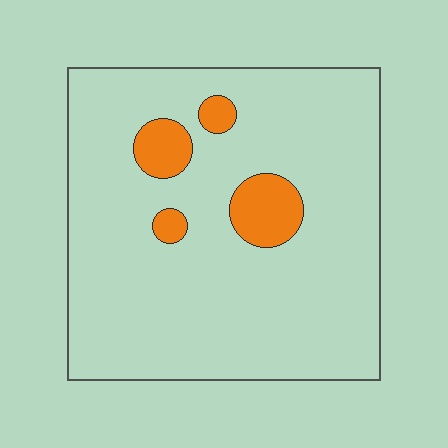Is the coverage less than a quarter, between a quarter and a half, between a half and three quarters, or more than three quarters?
Less than a quarter.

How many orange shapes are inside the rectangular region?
4.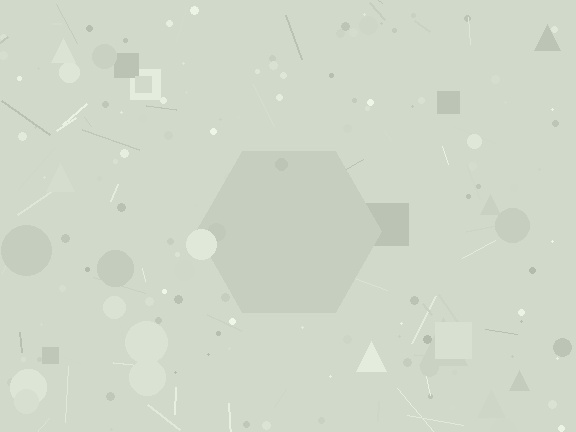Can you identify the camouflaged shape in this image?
The camouflaged shape is a hexagon.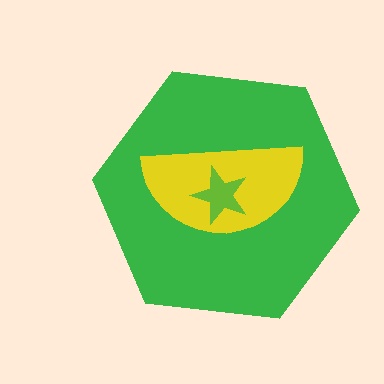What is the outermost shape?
The green hexagon.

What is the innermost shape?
The lime star.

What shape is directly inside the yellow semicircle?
The lime star.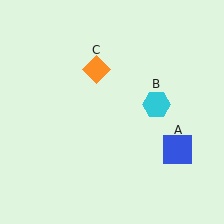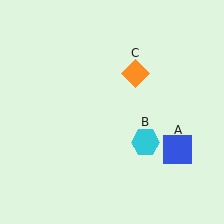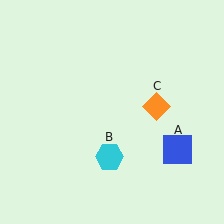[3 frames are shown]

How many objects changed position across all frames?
2 objects changed position: cyan hexagon (object B), orange diamond (object C).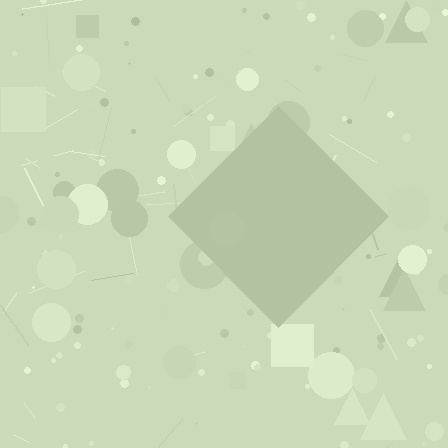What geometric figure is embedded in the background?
A diamond is embedded in the background.